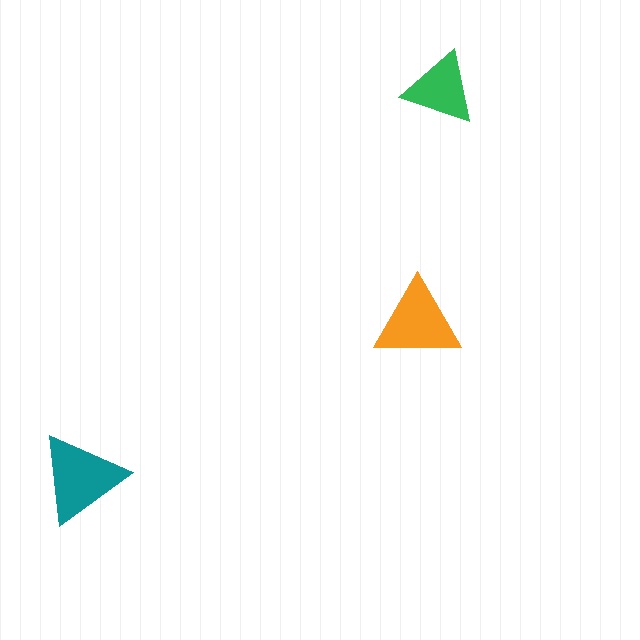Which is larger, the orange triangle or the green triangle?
The orange one.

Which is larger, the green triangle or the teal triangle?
The teal one.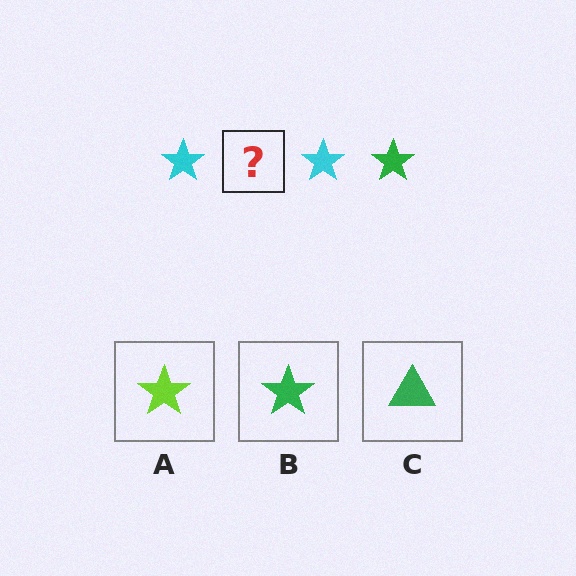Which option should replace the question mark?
Option B.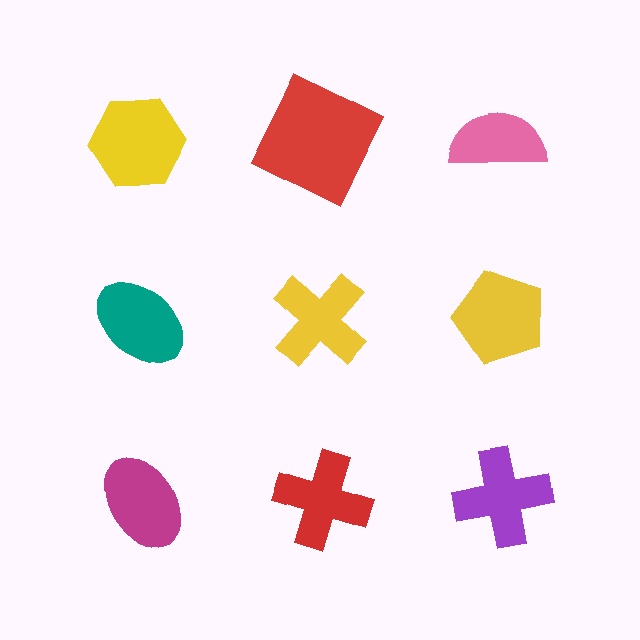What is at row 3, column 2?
A red cross.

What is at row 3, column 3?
A purple cross.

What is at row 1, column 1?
A yellow hexagon.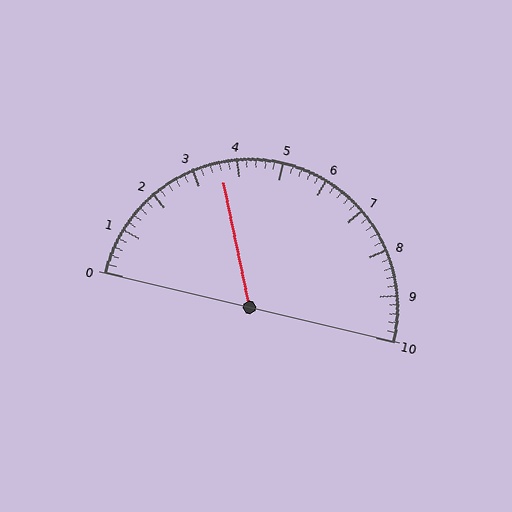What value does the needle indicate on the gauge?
The needle indicates approximately 3.6.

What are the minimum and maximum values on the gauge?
The gauge ranges from 0 to 10.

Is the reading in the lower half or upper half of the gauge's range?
The reading is in the lower half of the range (0 to 10).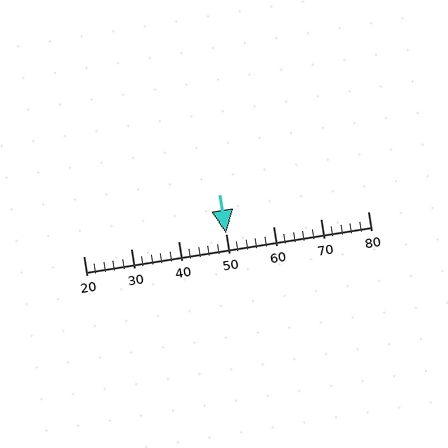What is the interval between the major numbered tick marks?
The major tick marks are spaced 10 units apart.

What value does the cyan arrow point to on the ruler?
The cyan arrow points to approximately 50.